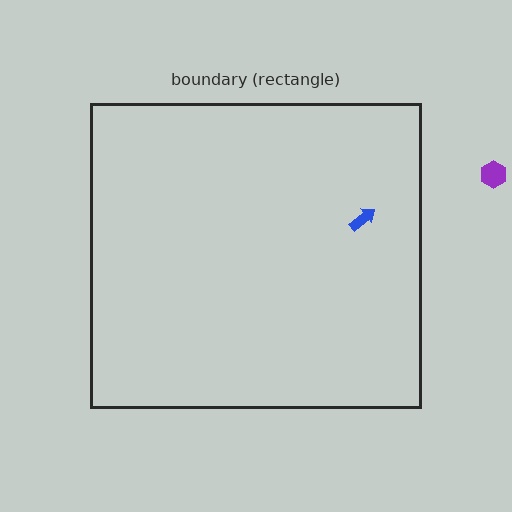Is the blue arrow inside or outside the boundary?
Inside.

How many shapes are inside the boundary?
1 inside, 1 outside.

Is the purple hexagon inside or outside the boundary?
Outside.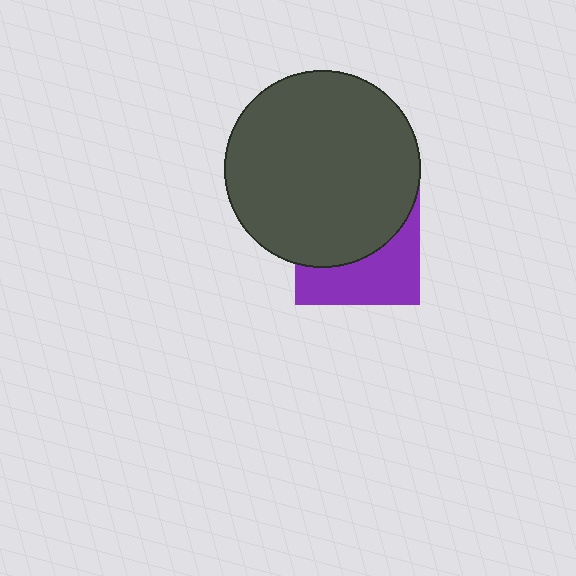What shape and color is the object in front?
The object in front is a dark gray circle.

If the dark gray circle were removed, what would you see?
You would see the complete purple square.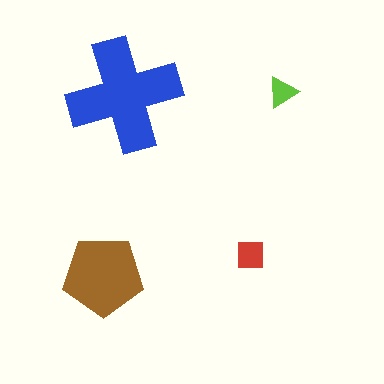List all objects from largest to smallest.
The blue cross, the brown pentagon, the red square, the lime triangle.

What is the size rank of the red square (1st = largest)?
3rd.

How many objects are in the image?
There are 4 objects in the image.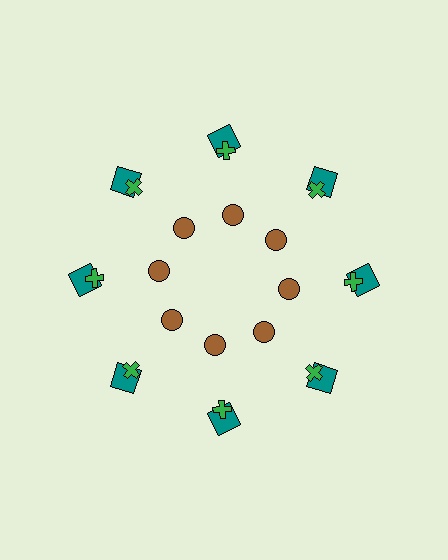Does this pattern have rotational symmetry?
Yes, this pattern has 8-fold rotational symmetry. It looks the same after rotating 45 degrees around the center.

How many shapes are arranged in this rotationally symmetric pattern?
There are 24 shapes, arranged in 8 groups of 3.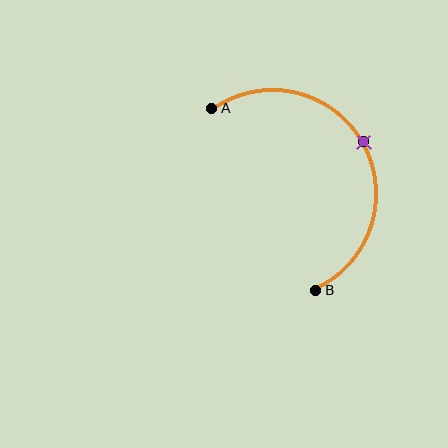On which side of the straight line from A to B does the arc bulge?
The arc bulges to the right of the straight line connecting A and B.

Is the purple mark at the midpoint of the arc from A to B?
Yes. The purple mark lies on the arc at equal arc-length from both A and B — it is the arc midpoint.